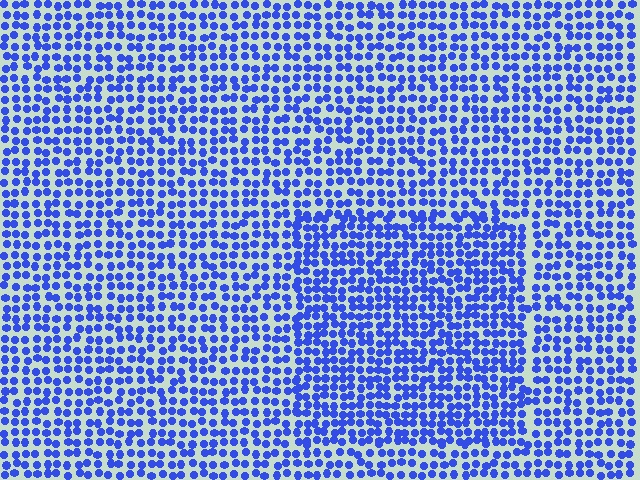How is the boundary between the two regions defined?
The boundary is defined by a change in element density (approximately 1.4x ratio). All elements are the same color, size, and shape.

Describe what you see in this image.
The image contains small blue elements arranged at two different densities. A rectangle-shaped region is visible where the elements are more densely packed than the surrounding area.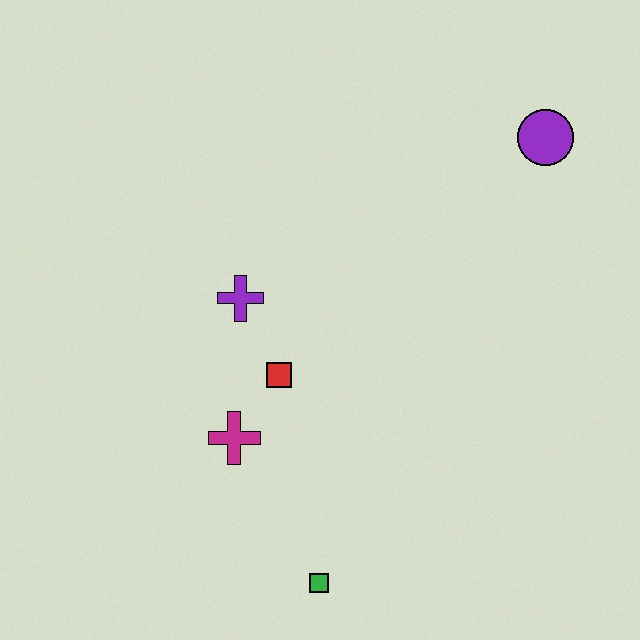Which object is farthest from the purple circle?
The green square is farthest from the purple circle.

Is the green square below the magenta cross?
Yes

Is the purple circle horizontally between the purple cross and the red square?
No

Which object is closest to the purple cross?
The red square is closest to the purple cross.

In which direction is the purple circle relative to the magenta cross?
The purple circle is to the right of the magenta cross.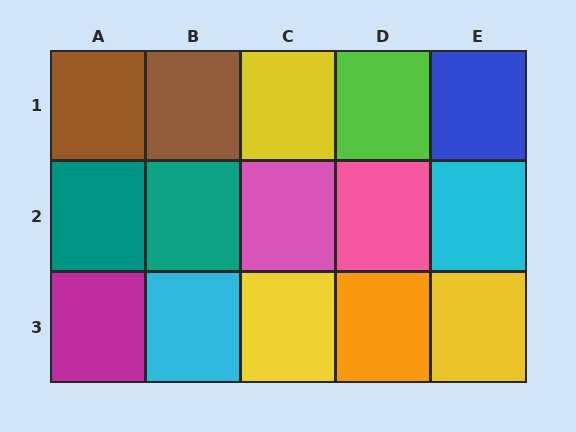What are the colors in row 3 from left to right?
Magenta, cyan, yellow, orange, yellow.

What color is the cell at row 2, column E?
Cyan.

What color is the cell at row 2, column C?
Pink.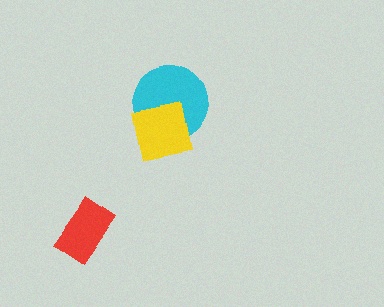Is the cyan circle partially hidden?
Yes, it is partially covered by another shape.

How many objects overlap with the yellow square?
1 object overlaps with the yellow square.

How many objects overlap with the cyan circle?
1 object overlaps with the cyan circle.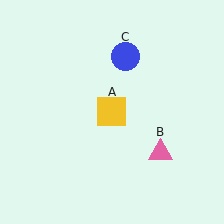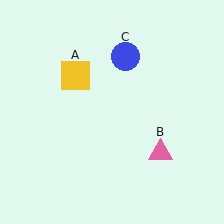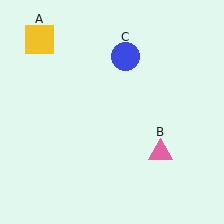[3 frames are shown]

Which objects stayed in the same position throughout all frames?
Pink triangle (object B) and blue circle (object C) remained stationary.